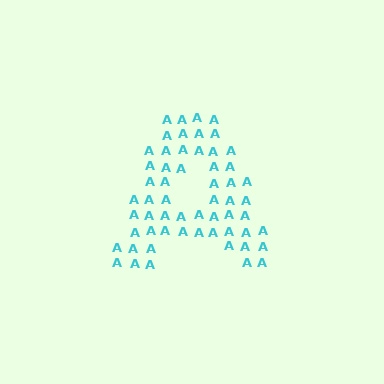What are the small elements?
The small elements are letter A's.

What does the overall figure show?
The overall figure shows the letter A.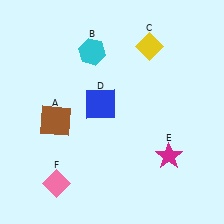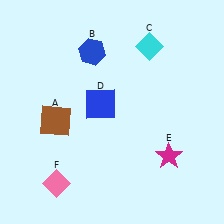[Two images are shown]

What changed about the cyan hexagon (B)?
In Image 1, B is cyan. In Image 2, it changed to blue.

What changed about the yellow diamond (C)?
In Image 1, C is yellow. In Image 2, it changed to cyan.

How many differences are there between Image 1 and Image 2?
There are 2 differences between the two images.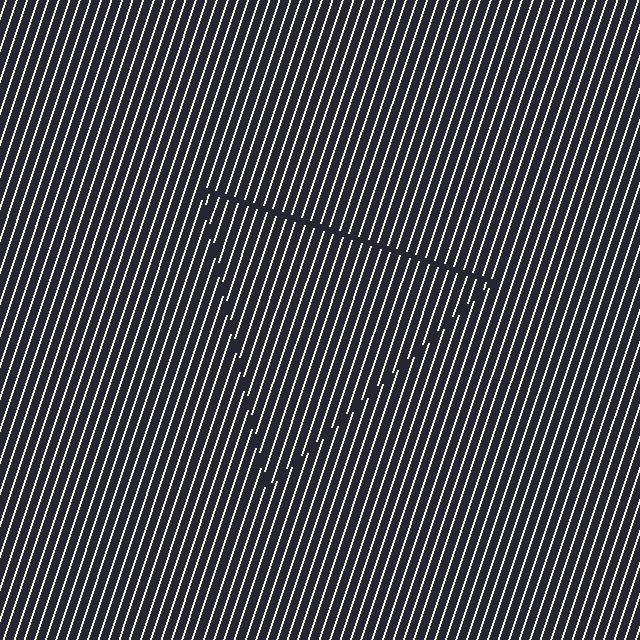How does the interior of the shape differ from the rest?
The interior of the shape contains the same grating, shifted by half a period — the contour is defined by the phase discontinuity where line-ends from the inner and outer gratings abut.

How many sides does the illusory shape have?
3 sides — the line-ends trace a triangle.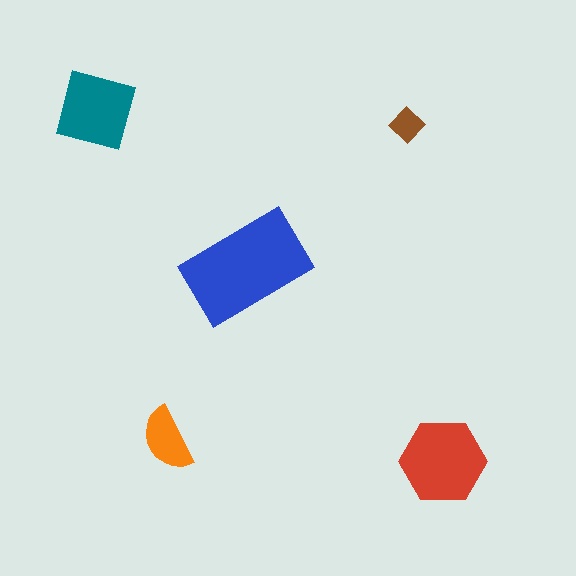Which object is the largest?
The blue rectangle.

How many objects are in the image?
There are 5 objects in the image.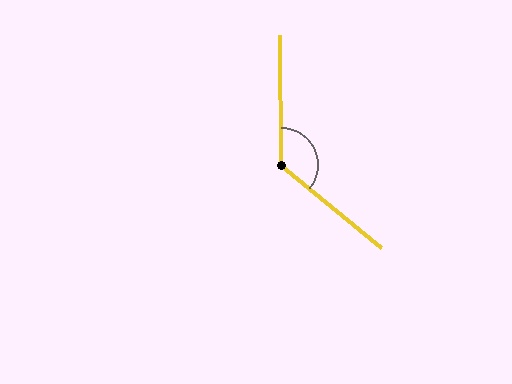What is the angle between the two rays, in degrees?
Approximately 130 degrees.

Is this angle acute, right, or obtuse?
It is obtuse.